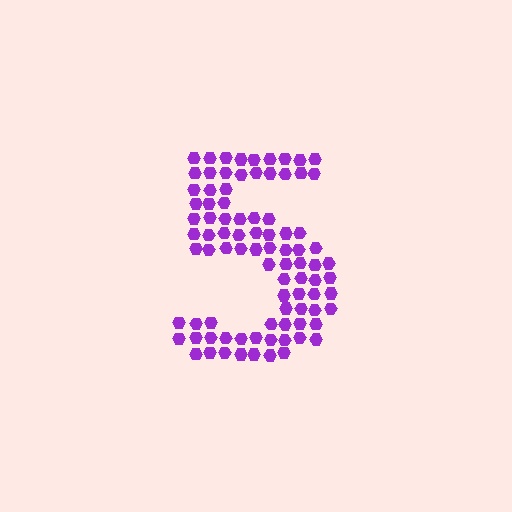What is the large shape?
The large shape is the digit 5.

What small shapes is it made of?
It is made of small hexagons.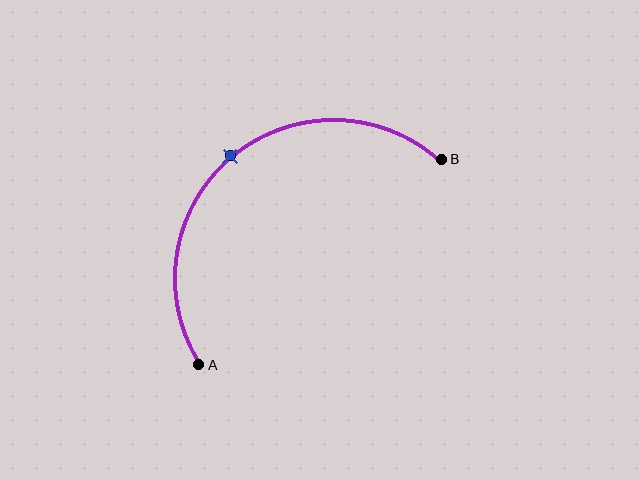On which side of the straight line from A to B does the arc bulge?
The arc bulges above and to the left of the straight line connecting A and B.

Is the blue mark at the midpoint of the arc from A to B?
Yes. The blue mark lies on the arc at equal arc-length from both A and B — it is the arc midpoint.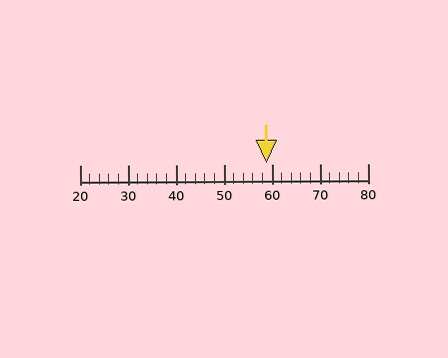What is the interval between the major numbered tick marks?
The major tick marks are spaced 10 units apart.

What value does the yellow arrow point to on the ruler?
The yellow arrow points to approximately 59.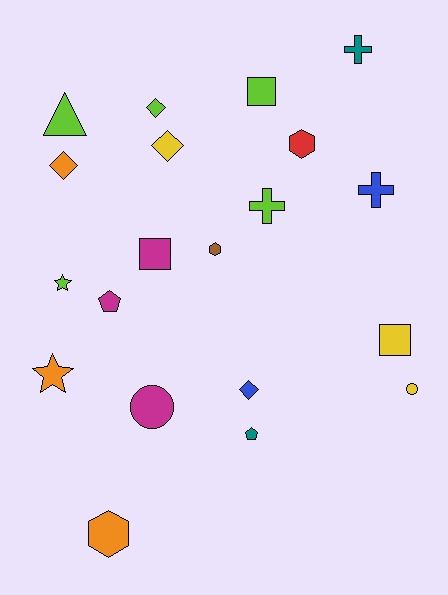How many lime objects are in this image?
There are 5 lime objects.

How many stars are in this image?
There are 2 stars.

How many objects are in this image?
There are 20 objects.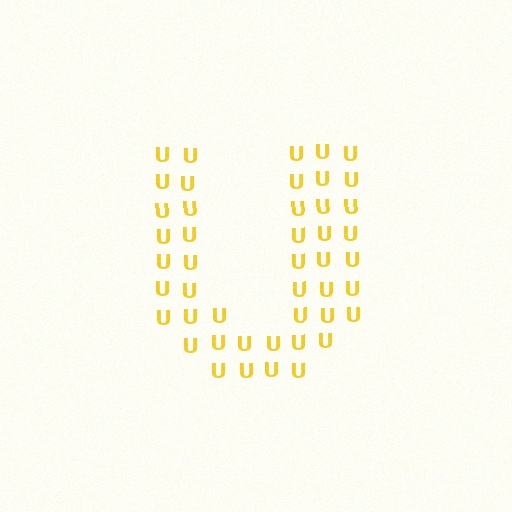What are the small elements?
The small elements are letter U's.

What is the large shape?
The large shape is the letter U.